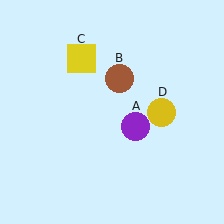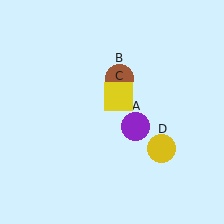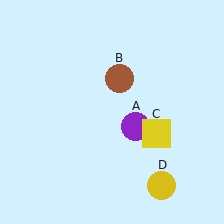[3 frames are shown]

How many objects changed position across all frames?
2 objects changed position: yellow square (object C), yellow circle (object D).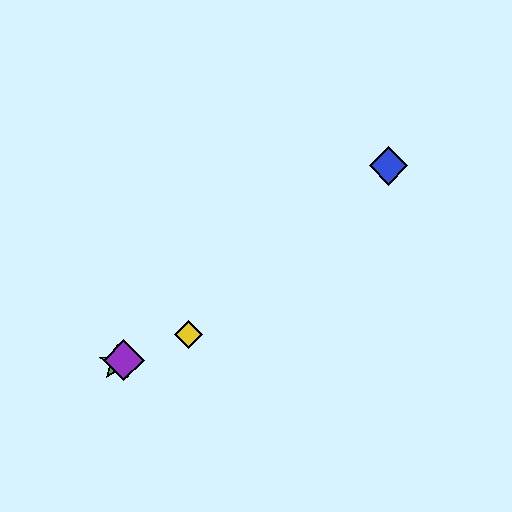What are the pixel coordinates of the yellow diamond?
The yellow diamond is at (188, 335).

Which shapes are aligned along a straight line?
The red star, the green star, the yellow diamond, the purple diamond are aligned along a straight line.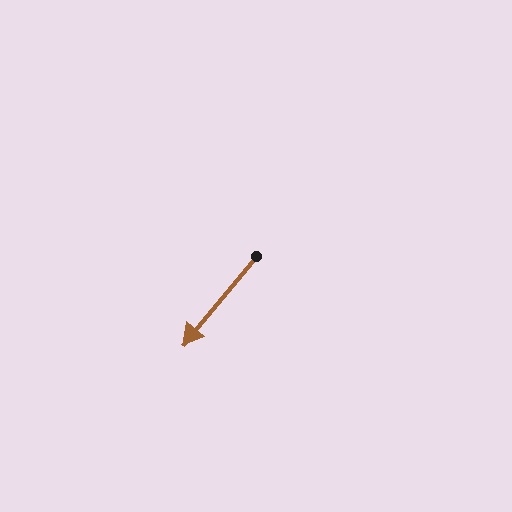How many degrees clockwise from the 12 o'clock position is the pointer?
Approximately 220 degrees.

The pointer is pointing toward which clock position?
Roughly 7 o'clock.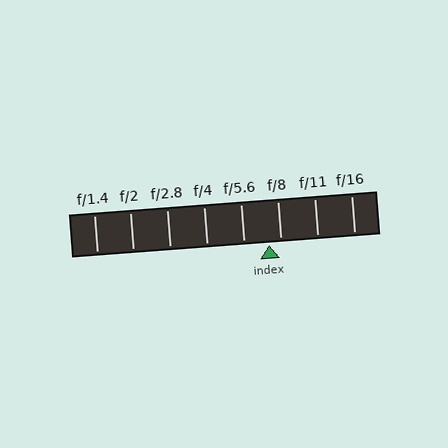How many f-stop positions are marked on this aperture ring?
There are 8 f-stop positions marked.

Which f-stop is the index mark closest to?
The index mark is closest to f/8.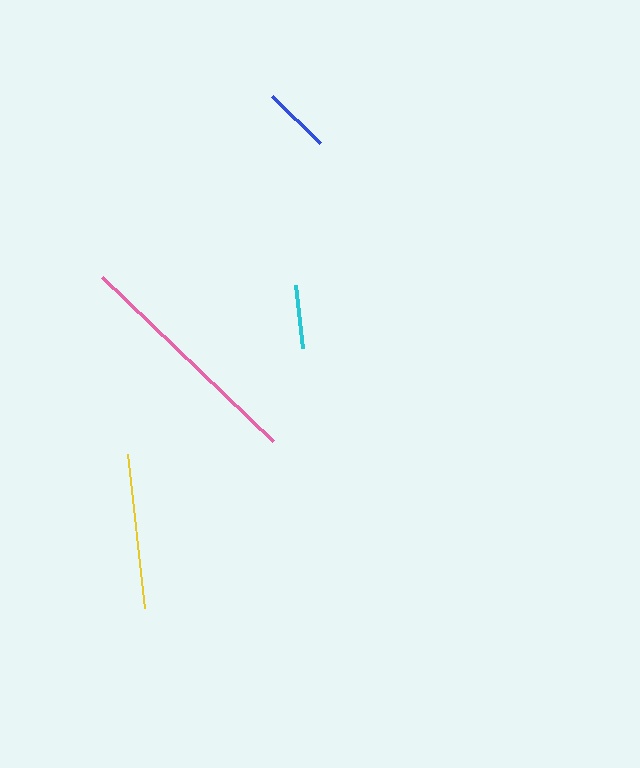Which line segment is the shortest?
The cyan line is the shortest at approximately 64 pixels.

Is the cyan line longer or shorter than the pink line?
The pink line is longer than the cyan line.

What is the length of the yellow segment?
The yellow segment is approximately 155 pixels long.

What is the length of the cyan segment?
The cyan segment is approximately 64 pixels long.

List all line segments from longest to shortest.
From longest to shortest: pink, yellow, blue, cyan.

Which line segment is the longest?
The pink line is the longest at approximately 238 pixels.